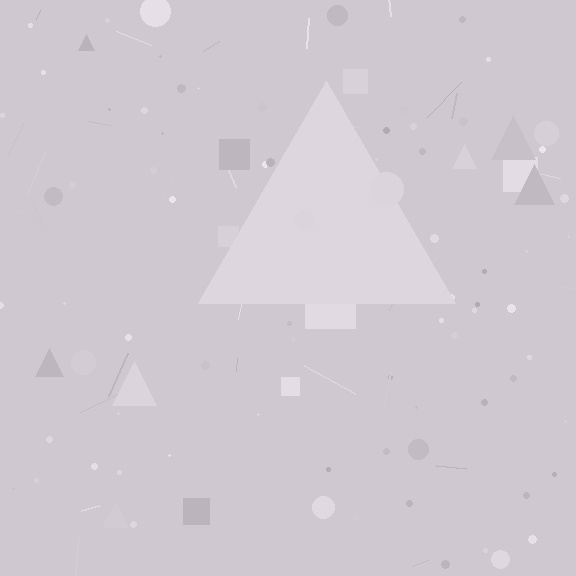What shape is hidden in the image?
A triangle is hidden in the image.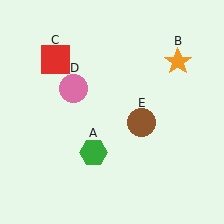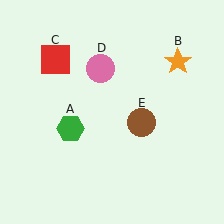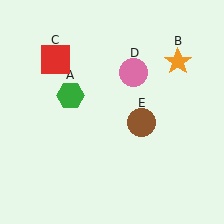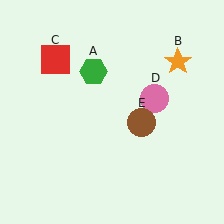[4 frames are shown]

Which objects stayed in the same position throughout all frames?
Orange star (object B) and red square (object C) and brown circle (object E) remained stationary.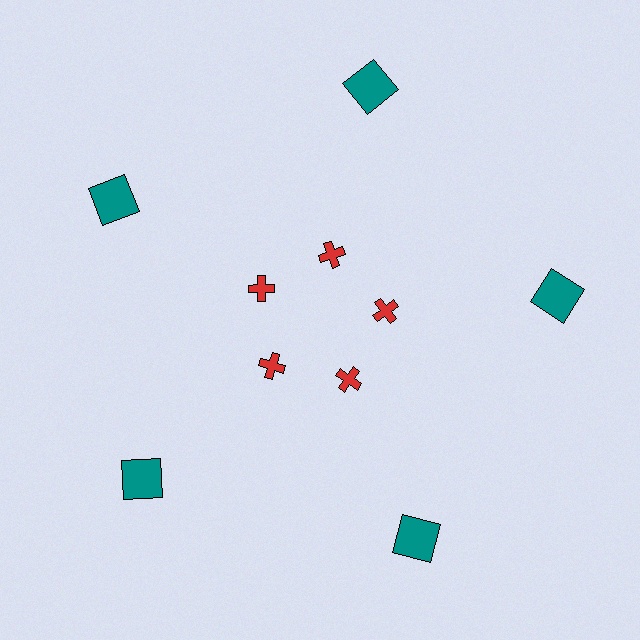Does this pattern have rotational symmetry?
Yes, this pattern has 5-fold rotational symmetry. It looks the same after rotating 72 degrees around the center.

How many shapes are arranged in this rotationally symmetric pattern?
There are 10 shapes, arranged in 5 groups of 2.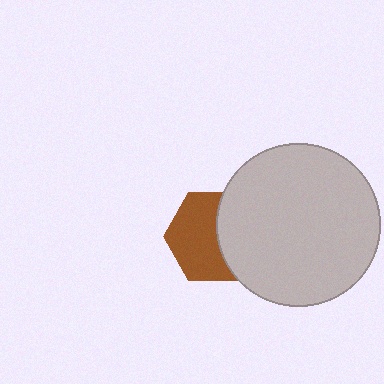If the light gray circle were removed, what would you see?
You would see the complete brown hexagon.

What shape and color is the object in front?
The object in front is a light gray circle.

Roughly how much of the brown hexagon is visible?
About half of it is visible (roughly 60%).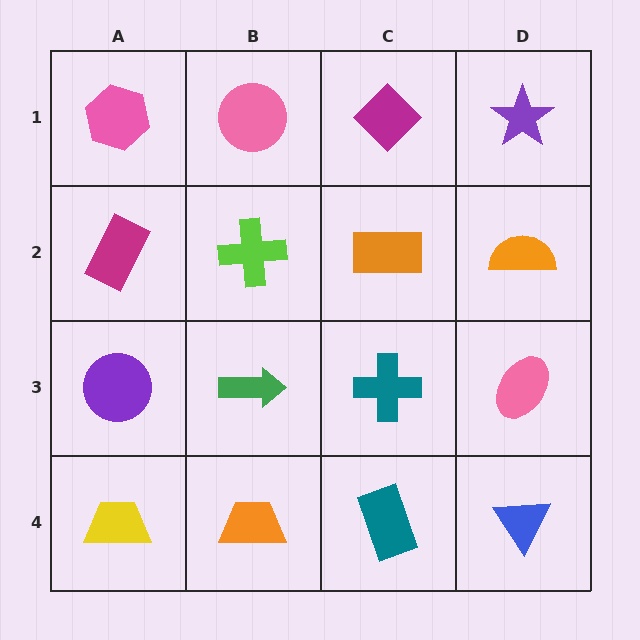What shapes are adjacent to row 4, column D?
A pink ellipse (row 3, column D), a teal rectangle (row 4, column C).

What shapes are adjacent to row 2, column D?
A purple star (row 1, column D), a pink ellipse (row 3, column D), an orange rectangle (row 2, column C).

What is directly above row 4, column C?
A teal cross.